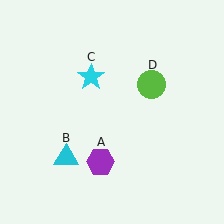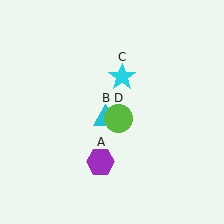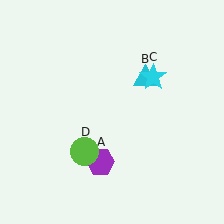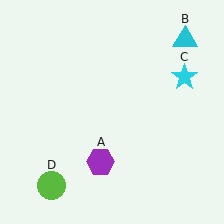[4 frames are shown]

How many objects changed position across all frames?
3 objects changed position: cyan triangle (object B), cyan star (object C), lime circle (object D).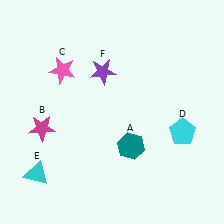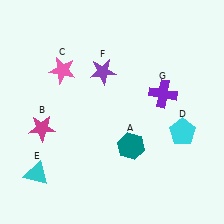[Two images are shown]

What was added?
A purple cross (G) was added in Image 2.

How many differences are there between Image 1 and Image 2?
There is 1 difference between the two images.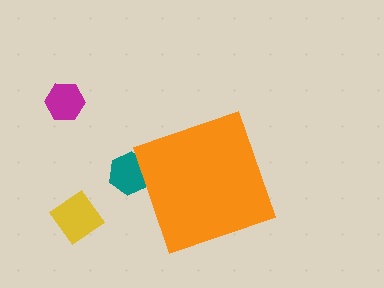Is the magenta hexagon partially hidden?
No, the magenta hexagon is fully visible.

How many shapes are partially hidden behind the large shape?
1 shape is partially hidden.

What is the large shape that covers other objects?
An orange diamond.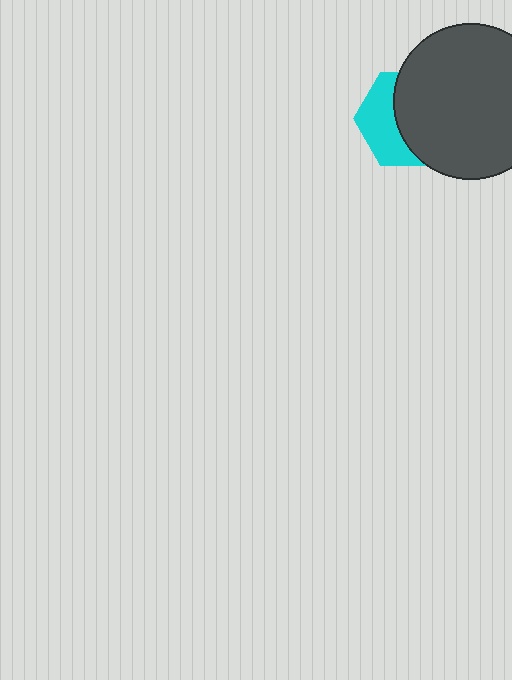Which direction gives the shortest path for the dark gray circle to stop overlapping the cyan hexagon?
Moving right gives the shortest separation.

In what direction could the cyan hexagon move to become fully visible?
The cyan hexagon could move left. That would shift it out from behind the dark gray circle entirely.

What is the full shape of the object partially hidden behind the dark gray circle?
The partially hidden object is a cyan hexagon.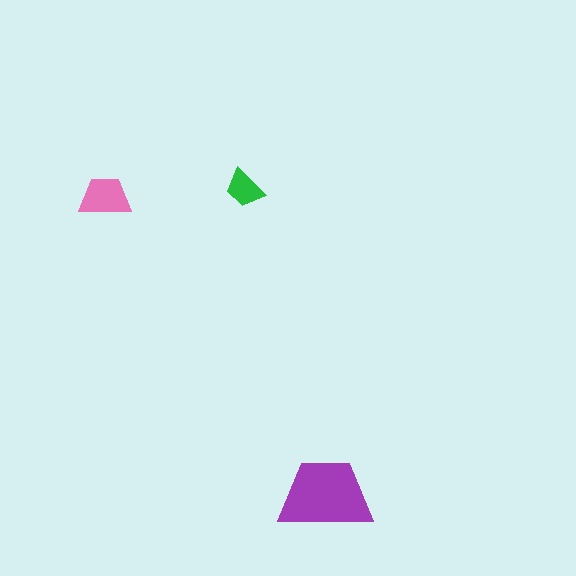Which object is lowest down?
The purple trapezoid is bottommost.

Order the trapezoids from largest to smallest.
the purple one, the pink one, the green one.